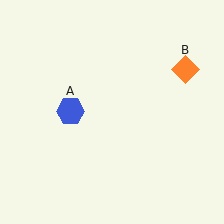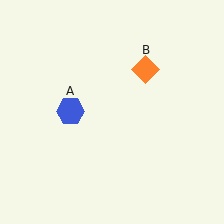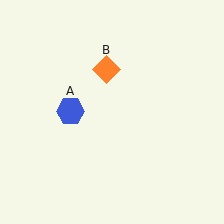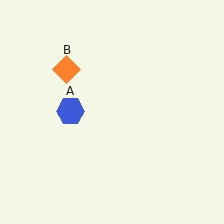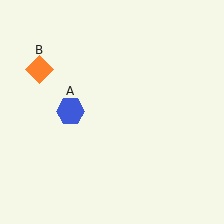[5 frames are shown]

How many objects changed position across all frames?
1 object changed position: orange diamond (object B).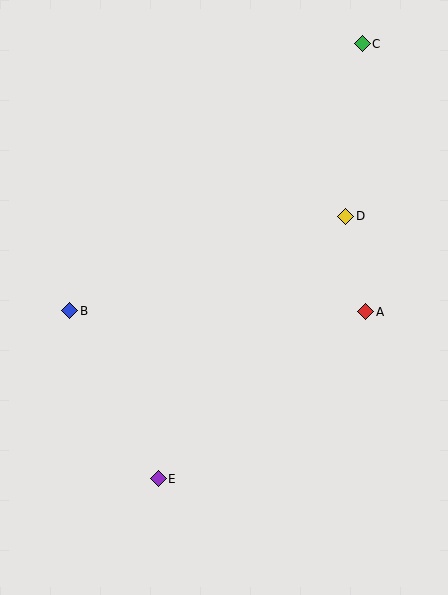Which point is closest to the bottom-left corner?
Point E is closest to the bottom-left corner.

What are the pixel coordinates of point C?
Point C is at (362, 44).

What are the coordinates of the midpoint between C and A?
The midpoint between C and A is at (364, 178).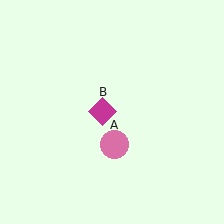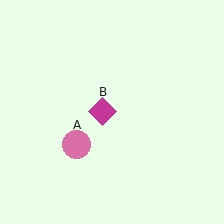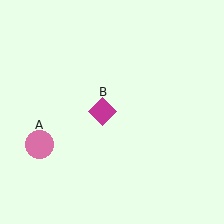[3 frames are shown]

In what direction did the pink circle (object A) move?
The pink circle (object A) moved left.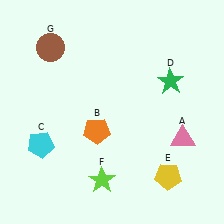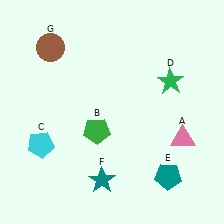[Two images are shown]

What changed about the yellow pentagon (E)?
In Image 1, E is yellow. In Image 2, it changed to teal.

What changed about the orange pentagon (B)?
In Image 1, B is orange. In Image 2, it changed to green.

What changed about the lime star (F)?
In Image 1, F is lime. In Image 2, it changed to teal.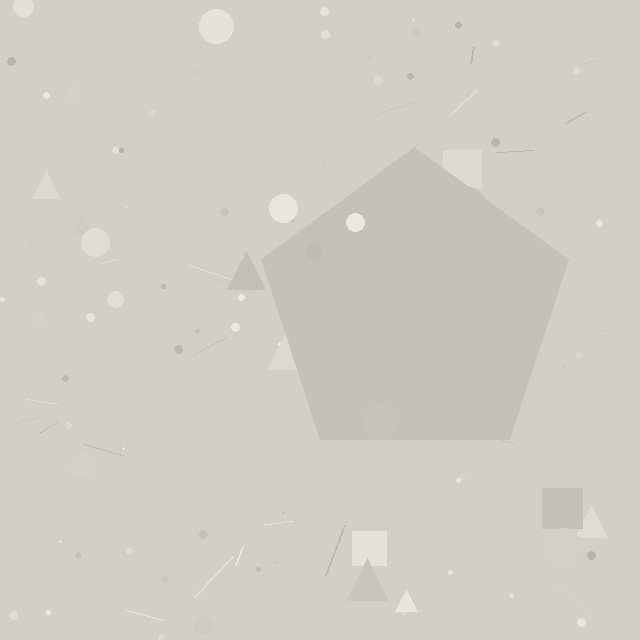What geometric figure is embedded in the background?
A pentagon is embedded in the background.